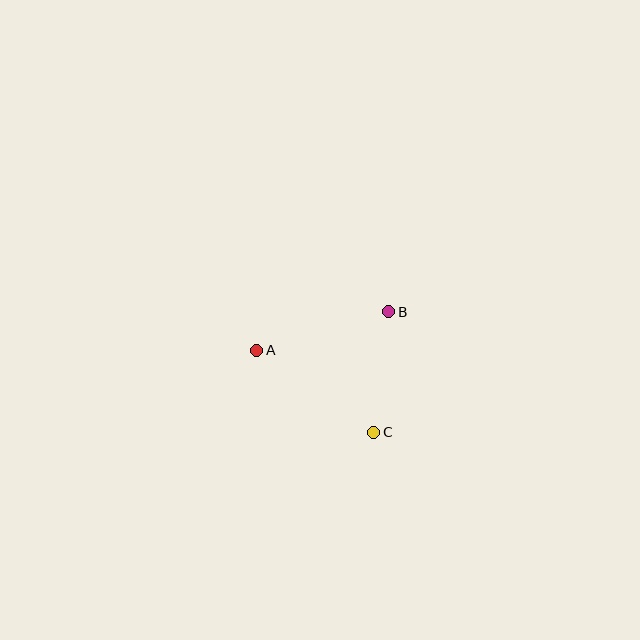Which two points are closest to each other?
Points B and C are closest to each other.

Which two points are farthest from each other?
Points A and C are farthest from each other.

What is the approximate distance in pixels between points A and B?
The distance between A and B is approximately 137 pixels.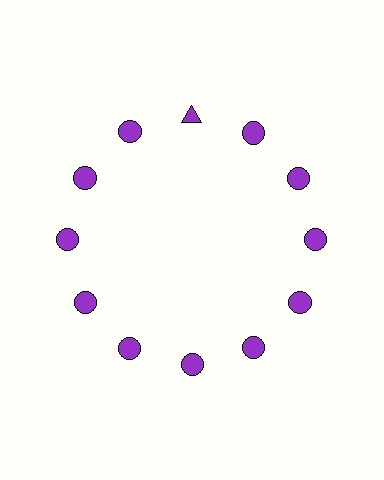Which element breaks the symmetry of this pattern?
The purple triangle at roughly the 12 o'clock position breaks the symmetry. All other shapes are purple circles.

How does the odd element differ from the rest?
It has a different shape: triangle instead of circle.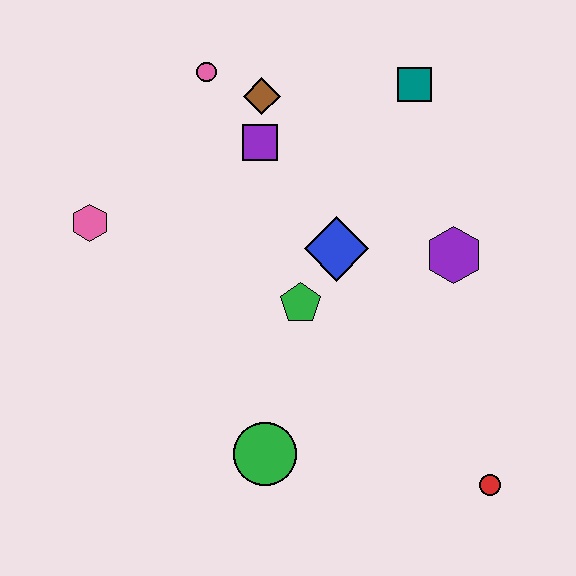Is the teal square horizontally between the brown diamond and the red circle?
Yes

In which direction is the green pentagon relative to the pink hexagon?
The green pentagon is to the right of the pink hexagon.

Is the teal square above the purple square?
Yes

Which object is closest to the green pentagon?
The blue diamond is closest to the green pentagon.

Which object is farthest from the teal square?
The red circle is farthest from the teal square.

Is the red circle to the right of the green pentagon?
Yes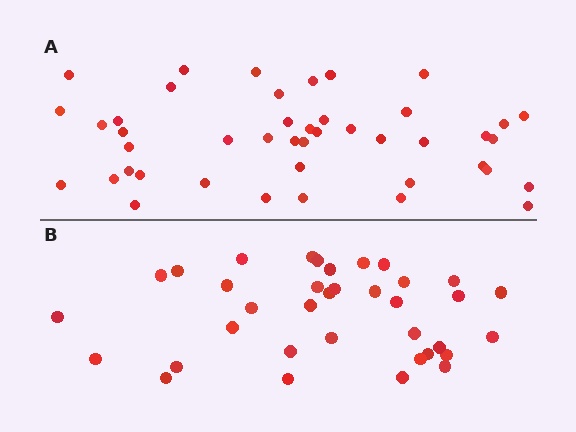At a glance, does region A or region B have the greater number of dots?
Region A (the top region) has more dots.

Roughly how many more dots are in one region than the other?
Region A has roughly 8 or so more dots than region B.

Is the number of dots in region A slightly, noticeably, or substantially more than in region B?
Region A has only slightly more — the two regions are fairly close. The ratio is roughly 1.2 to 1.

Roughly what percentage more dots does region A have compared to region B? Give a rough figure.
About 20% more.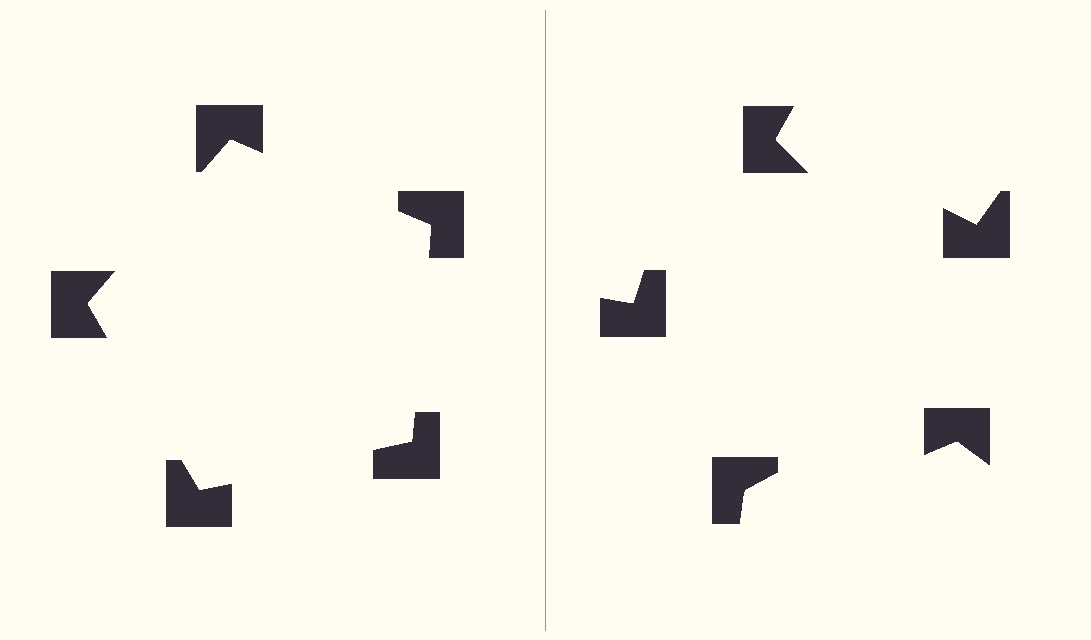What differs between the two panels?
The notched squares are positioned identically on both sides; only the wedge orientations differ. On the left they align to a pentagon; on the right they are misaligned.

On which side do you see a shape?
An illusory pentagon appears on the left side. On the right side the wedge cuts are rotated, so no coherent shape forms.